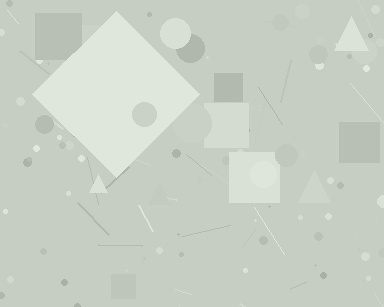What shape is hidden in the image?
A diamond is hidden in the image.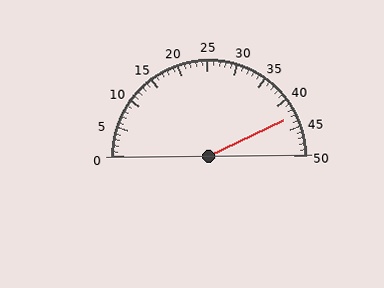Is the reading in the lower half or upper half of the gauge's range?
The reading is in the upper half of the range (0 to 50).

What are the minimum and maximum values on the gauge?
The gauge ranges from 0 to 50.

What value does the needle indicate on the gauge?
The needle indicates approximately 43.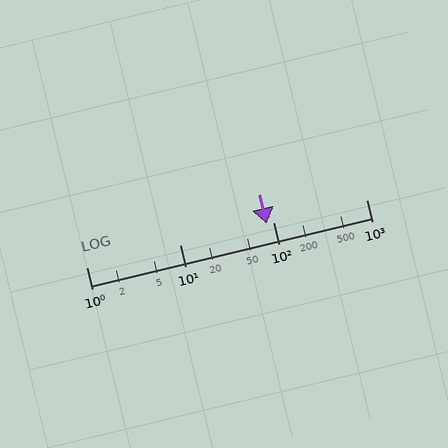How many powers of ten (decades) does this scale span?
The scale spans 3 decades, from 1 to 1000.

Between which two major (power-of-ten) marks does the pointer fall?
The pointer is between 10 and 100.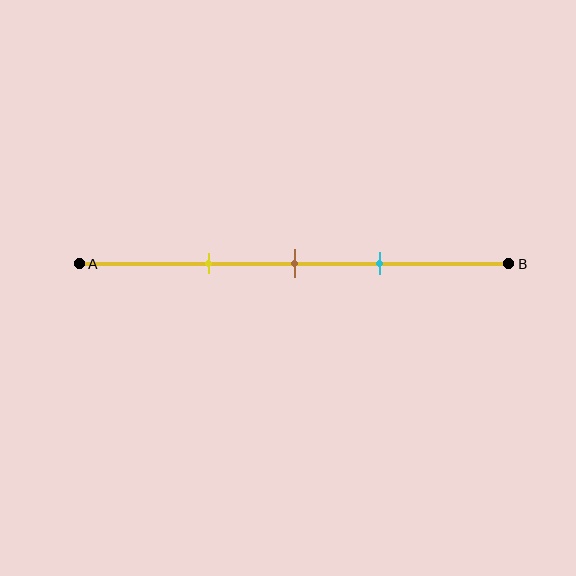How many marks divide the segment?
There are 3 marks dividing the segment.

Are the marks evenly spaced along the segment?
Yes, the marks are approximately evenly spaced.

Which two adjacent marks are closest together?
The brown and cyan marks are the closest adjacent pair.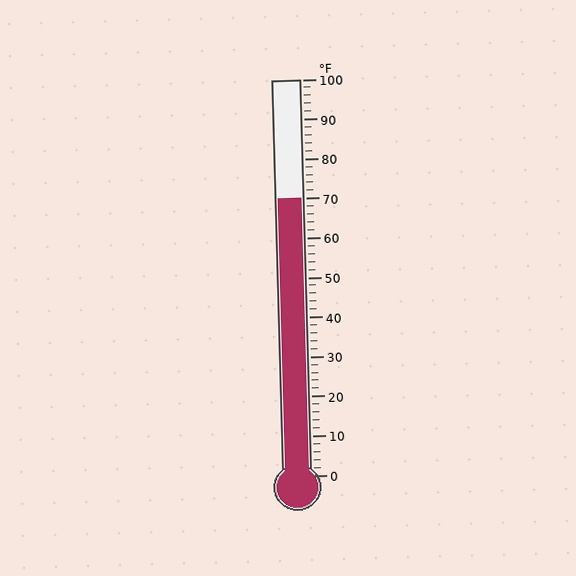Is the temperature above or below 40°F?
The temperature is above 40°F.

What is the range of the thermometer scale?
The thermometer scale ranges from 0°F to 100°F.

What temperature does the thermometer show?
The thermometer shows approximately 70°F.